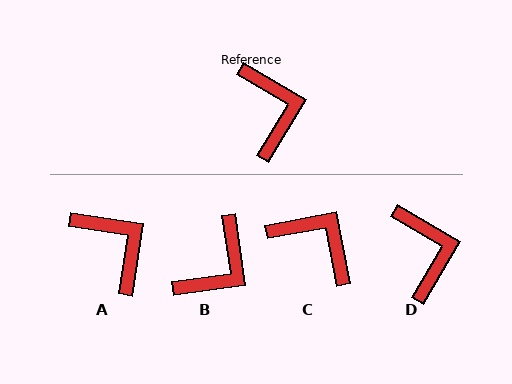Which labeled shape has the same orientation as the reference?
D.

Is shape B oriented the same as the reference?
No, it is off by about 51 degrees.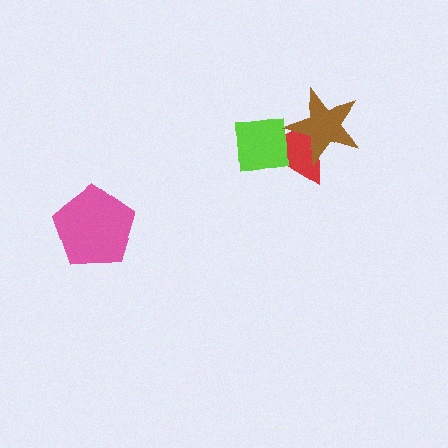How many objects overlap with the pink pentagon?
0 objects overlap with the pink pentagon.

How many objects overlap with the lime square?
2 objects overlap with the lime square.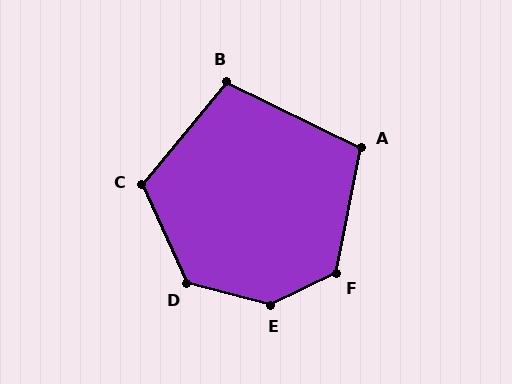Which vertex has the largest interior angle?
E, at approximately 139 degrees.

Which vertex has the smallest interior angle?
B, at approximately 103 degrees.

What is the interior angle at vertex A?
Approximately 105 degrees (obtuse).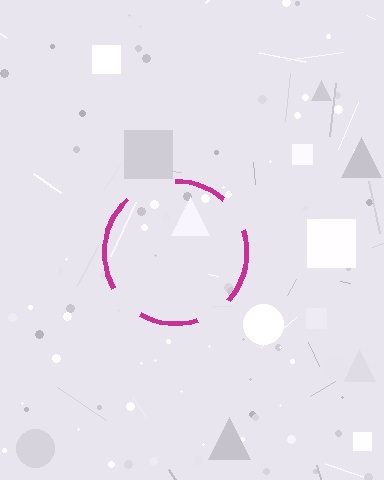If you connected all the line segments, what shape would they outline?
They would outline a circle.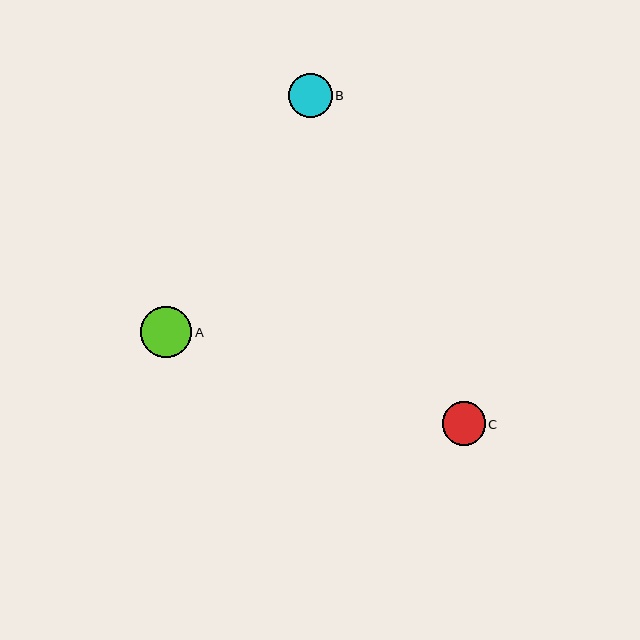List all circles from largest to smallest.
From largest to smallest: A, B, C.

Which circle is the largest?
Circle A is the largest with a size of approximately 51 pixels.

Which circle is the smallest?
Circle C is the smallest with a size of approximately 43 pixels.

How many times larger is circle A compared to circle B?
Circle A is approximately 1.2 times the size of circle B.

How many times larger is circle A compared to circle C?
Circle A is approximately 1.2 times the size of circle C.